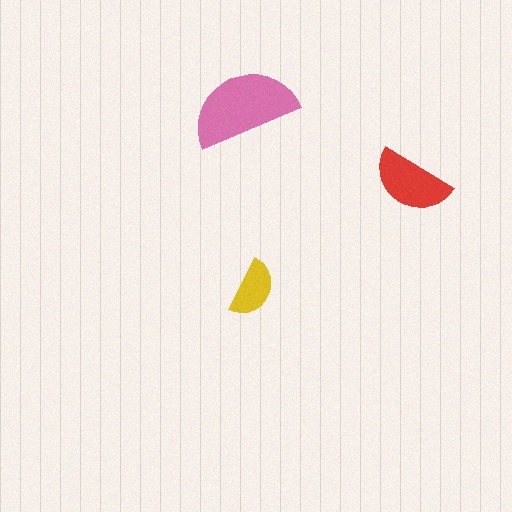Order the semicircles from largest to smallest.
the pink one, the red one, the yellow one.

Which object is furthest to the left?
The pink semicircle is leftmost.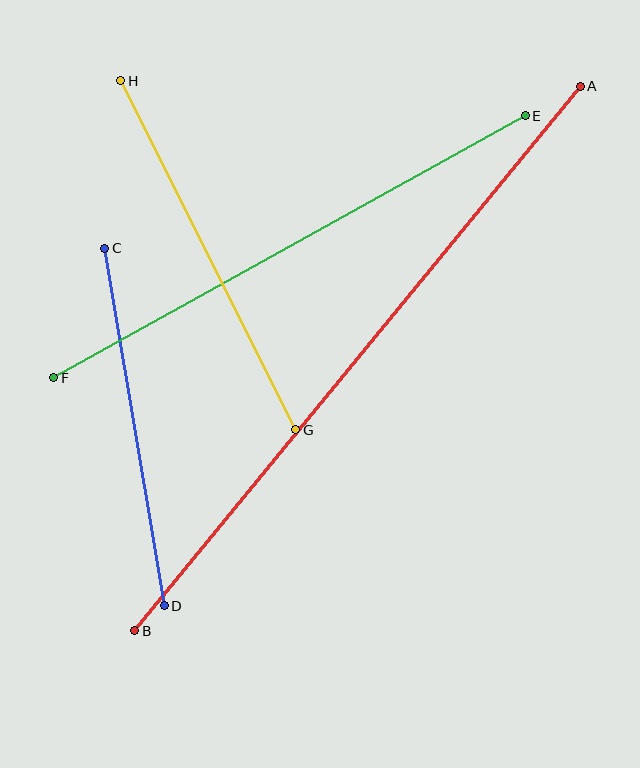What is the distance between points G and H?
The distance is approximately 391 pixels.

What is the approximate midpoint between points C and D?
The midpoint is at approximately (134, 427) pixels.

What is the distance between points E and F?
The distance is approximately 539 pixels.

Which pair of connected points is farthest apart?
Points A and B are farthest apart.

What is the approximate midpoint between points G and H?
The midpoint is at approximately (208, 255) pixels.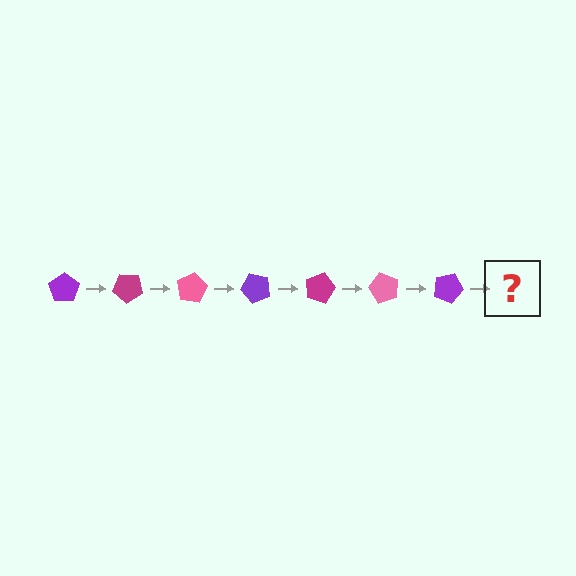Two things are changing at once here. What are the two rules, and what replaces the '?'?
The two rules are that it rotates 40 degrees each step and the color cycles through purple, magenta, and pink. The '?' should be a magenta pentagon, rotated 280 degrees from the start.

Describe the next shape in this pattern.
It should be a magenta pentagon, rotated 280 degrees from the start.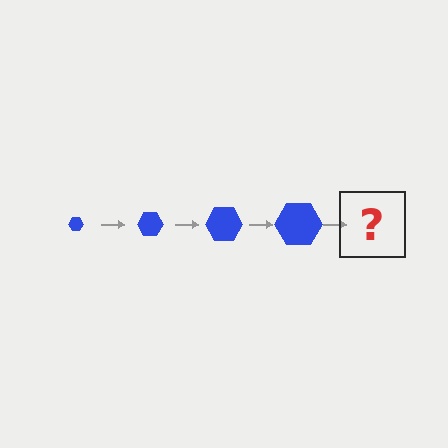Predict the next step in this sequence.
The next step is a blue hexagon, larger than the previous one.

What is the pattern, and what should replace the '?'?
The pattern is that the hexagon gets progressively larger each step. The '?' should be a blue hexagon, larger than the previous one.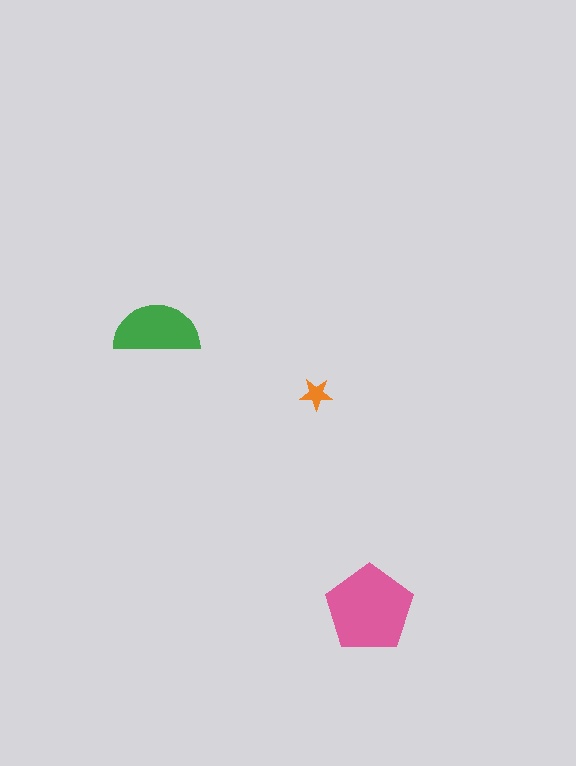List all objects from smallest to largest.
The orange star, the green semicircle, the pink pentagon.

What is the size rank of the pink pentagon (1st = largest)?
1st.